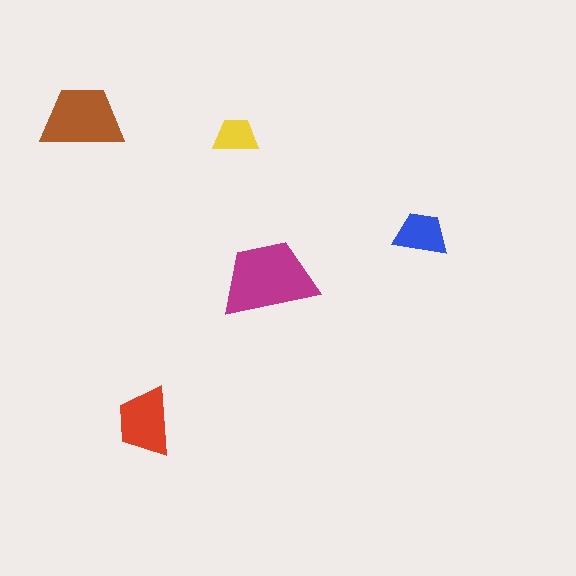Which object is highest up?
The brown trapezoid is topmost.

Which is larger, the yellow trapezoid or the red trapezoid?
The red one.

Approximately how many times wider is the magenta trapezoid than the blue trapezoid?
About 1.5 times wider.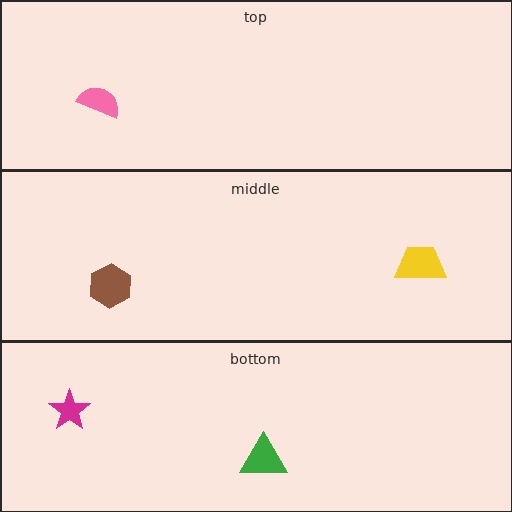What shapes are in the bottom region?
The green triangle, the magenta star.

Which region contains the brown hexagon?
The middle region.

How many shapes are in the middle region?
2.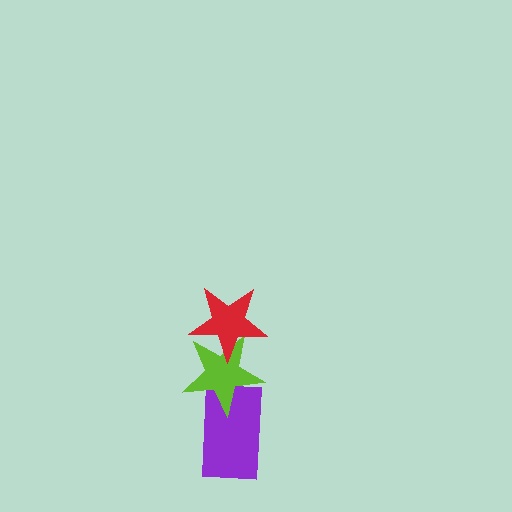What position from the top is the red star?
The red star is 1st from the top.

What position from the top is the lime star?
The lime star is 2nd from the top.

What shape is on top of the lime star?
The red star is on top of the lime star.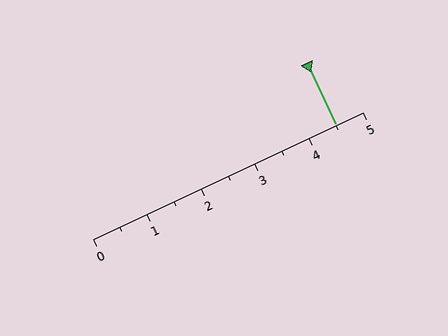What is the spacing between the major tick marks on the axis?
The major ticks are spaced 1 apart.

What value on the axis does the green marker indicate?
The marker indicates approximately 4.5.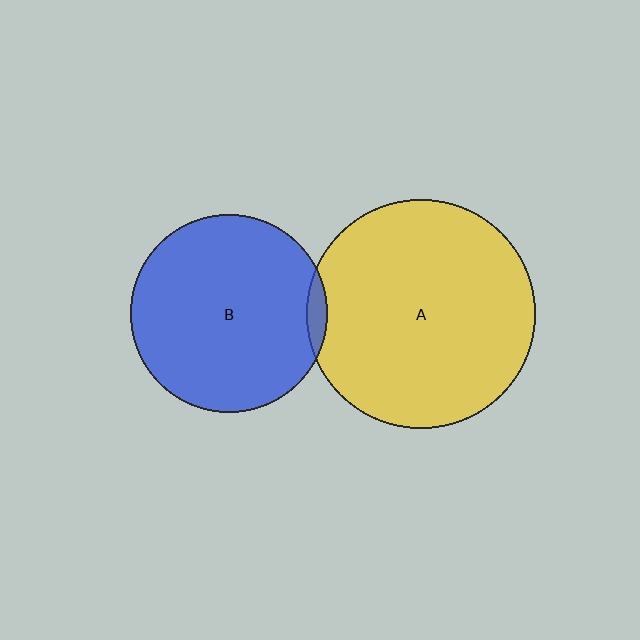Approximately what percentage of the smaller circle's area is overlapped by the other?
Approximately 5%.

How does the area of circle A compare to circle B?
Approximately 1.3 times.